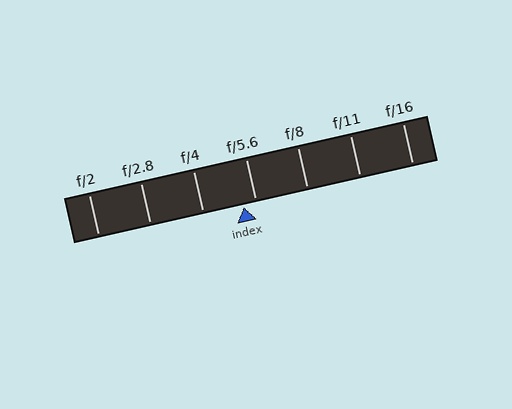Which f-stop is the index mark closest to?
The index mark is closest to f/5.6.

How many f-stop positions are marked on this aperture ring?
There are 7 f-stop positions marked.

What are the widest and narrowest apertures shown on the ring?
The widest aperture shown is f/2 and the narrowest is f/16.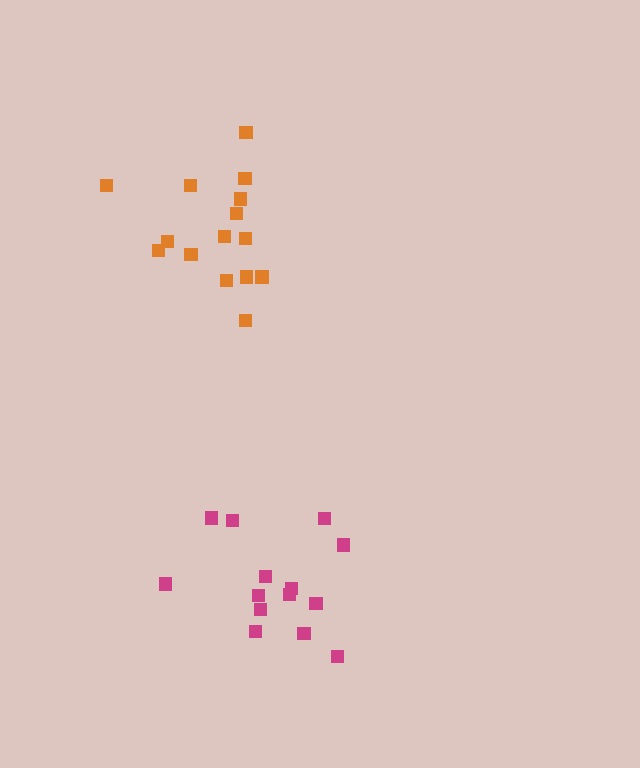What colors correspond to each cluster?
The clusters are colored: orange, magenta.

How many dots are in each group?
Group 1: 15 dots, Group 2: 14 dots (29 total).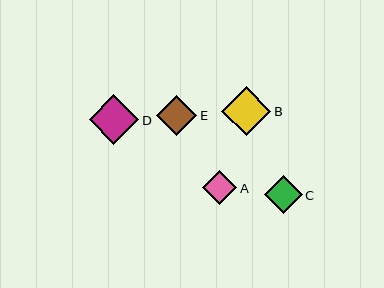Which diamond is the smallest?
Diamond A is the smallest with a size of approximately 34 pixels.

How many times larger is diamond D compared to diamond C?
Diamond D is approximately 1.3 times the size of diamond C.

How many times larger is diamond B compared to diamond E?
Diamond B is approximately 1.2 times the size of diamond E.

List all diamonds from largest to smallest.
From largest to smallest: D, B, E, C, A.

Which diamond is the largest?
Diamond D is the largest with a size of approximately 50 pixels.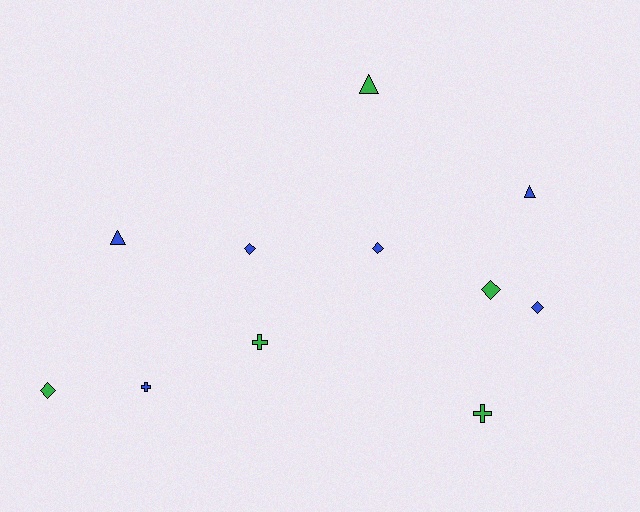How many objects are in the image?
There are 11 objects.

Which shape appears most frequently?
Diamond, with 5 objects.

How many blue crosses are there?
There is 1 blue cross.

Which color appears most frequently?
Blue, with 6 objects.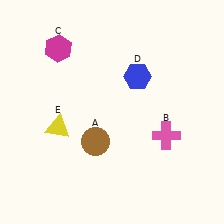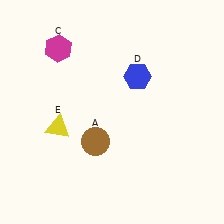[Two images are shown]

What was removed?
The pink cross (B) was removed in Image 2.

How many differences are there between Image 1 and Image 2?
There is 1 difference between the two images.